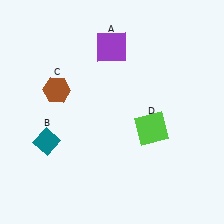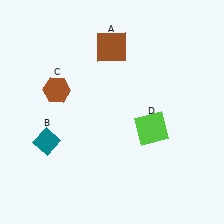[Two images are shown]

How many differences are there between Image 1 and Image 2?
There is 1 difference between the two images.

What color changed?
The square (A) changed from purple in Image 1 to brown in Image 2.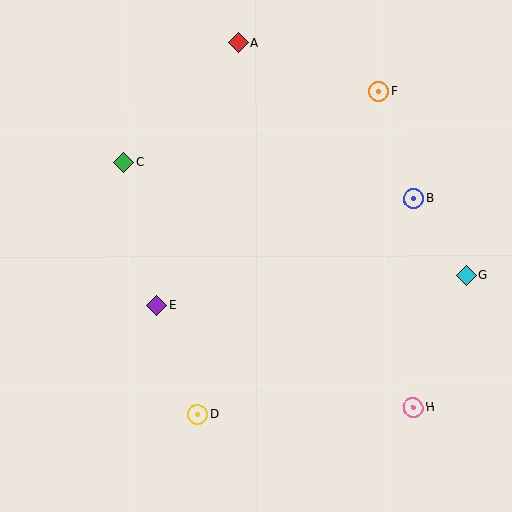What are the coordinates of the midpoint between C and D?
The midpoint between C and D is at (160, 289).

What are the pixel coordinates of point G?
Point G is at (466, 276).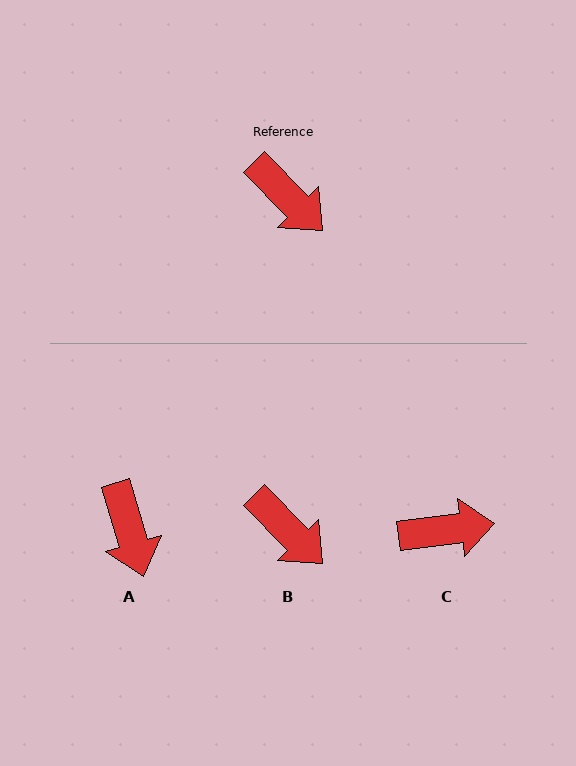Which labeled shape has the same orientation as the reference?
B.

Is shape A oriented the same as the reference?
No, it is off by about 28 degrees.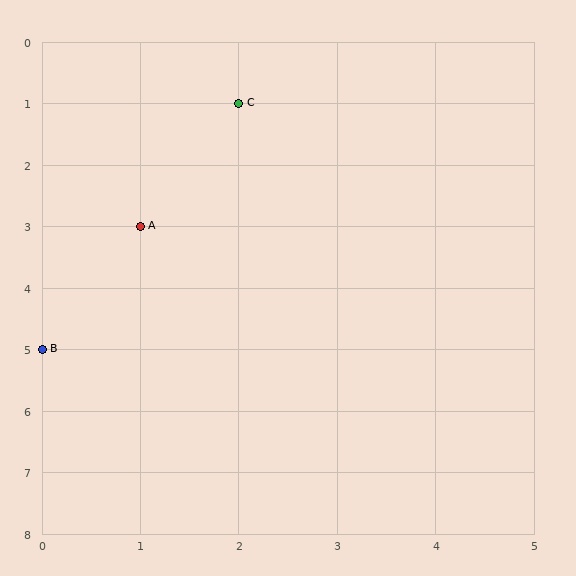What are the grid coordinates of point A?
Point A is at grid coordinates (1, 3).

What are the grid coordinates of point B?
Point B is at grid coordinates (0, 5).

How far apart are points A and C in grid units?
Points A and C are 1 column and 2 rows apart (about 2.2 grid units diagonally).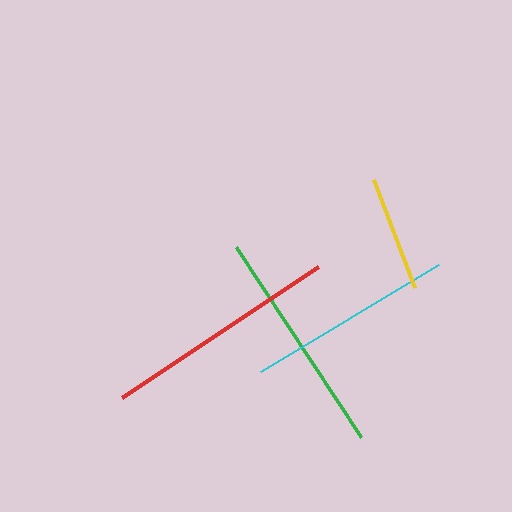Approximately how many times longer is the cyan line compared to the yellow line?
The cyan line is approximately 1.8 times the length of the yellow line.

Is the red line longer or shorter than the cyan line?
The red line is longer than the cyan line.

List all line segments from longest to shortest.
From longest to shortest: red, green, cyan, yellow.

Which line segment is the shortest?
The yellow line is the shortest at approximately 116 pixels.